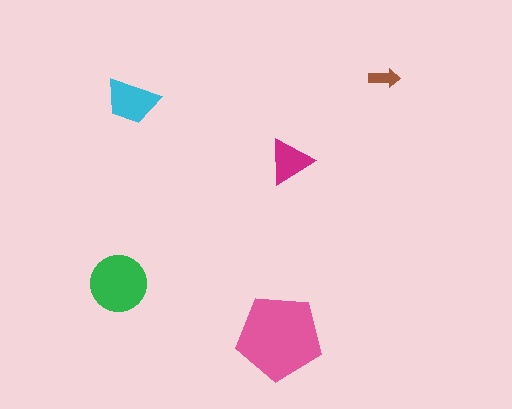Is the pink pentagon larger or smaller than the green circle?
Larger.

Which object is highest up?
The brown arrow is topmost.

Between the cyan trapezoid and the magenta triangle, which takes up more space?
The cyan trapezoid.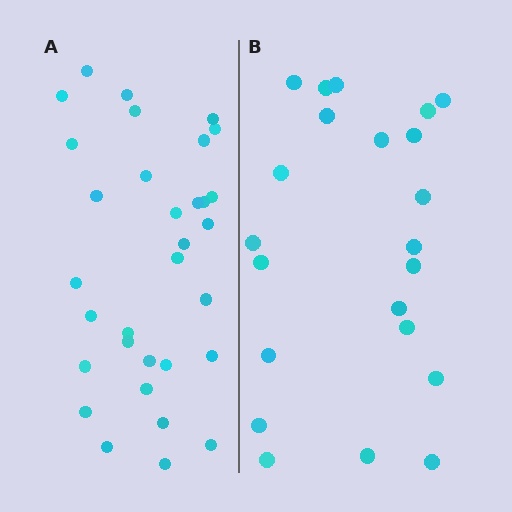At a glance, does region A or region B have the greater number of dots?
Region A (the left region) has more dots.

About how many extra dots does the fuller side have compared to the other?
Region A has roughly 10 or so more dots than region B.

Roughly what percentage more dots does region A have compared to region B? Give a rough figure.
About 45% more.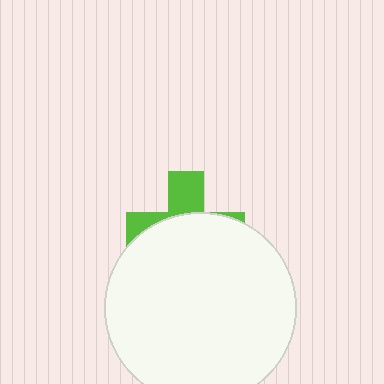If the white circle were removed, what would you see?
You would see the complete lime cross.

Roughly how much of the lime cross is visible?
A small part of it is visible (roughly 34%).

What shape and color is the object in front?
The object in front is a white circle.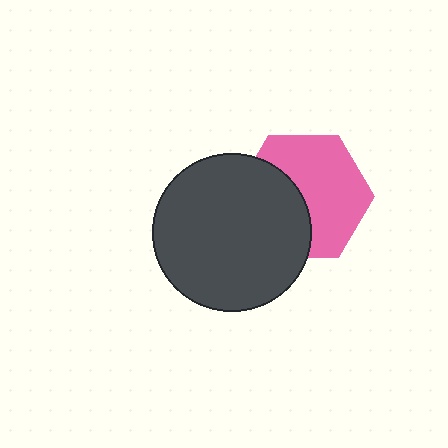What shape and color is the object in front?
The object in front is a dark gray circle.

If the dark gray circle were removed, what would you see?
You would see the complete pink hexagon.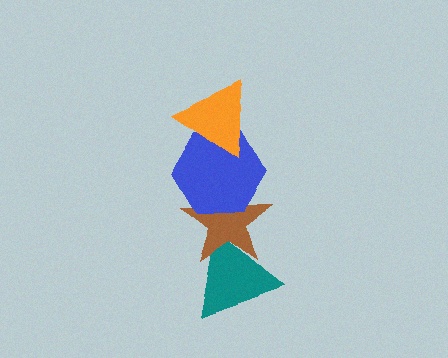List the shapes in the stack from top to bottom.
From top to bottom: the orange triangle, the blue hexagon, the brown star, the teal triangle.